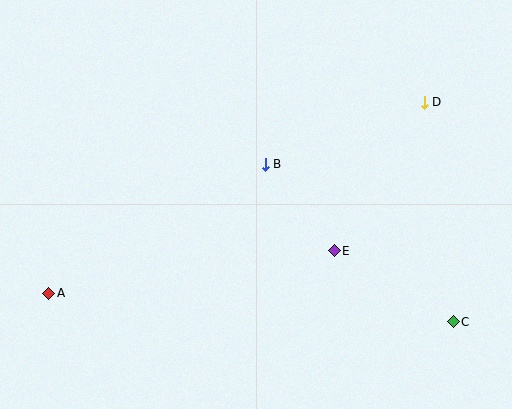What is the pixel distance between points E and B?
The distance between E and B is 111 pixels.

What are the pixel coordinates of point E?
Point E is at (334, 251).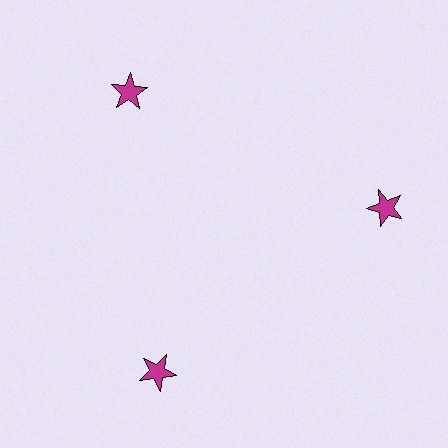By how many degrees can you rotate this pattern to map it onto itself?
The pattern maps onto itself every 120 degrees of rotation.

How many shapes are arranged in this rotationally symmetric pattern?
There are 3 shapes, arranged in 3 groups of 1.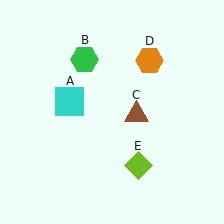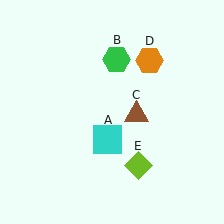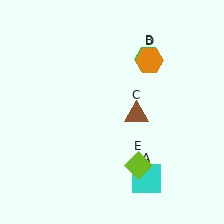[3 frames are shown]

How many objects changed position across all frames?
2 objects changed position: cyan square (object A), green hexagon (object B).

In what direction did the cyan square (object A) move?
The cyan square (object A) moved down and to the right.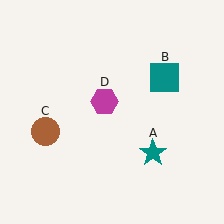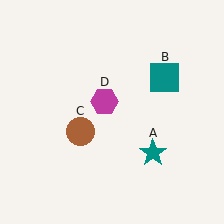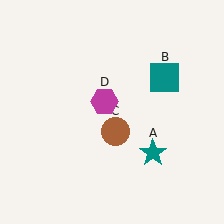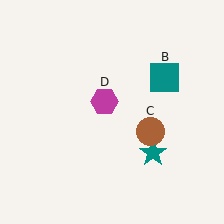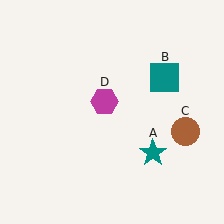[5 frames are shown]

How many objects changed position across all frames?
1 object changed position: brown circle (object C).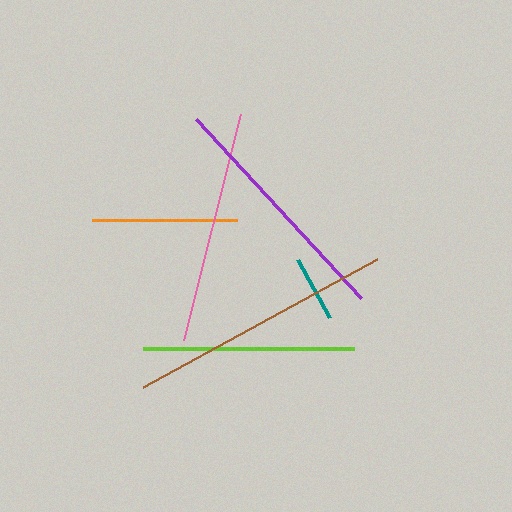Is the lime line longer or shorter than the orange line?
The lime line is longer than the orange line.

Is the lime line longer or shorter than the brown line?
The brown line is longer than the lime line.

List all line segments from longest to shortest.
From longest to shortest: brown, purple, pink, lime, orange, teal.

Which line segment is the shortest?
The teal line is the shortest at approximately 66 pixels.